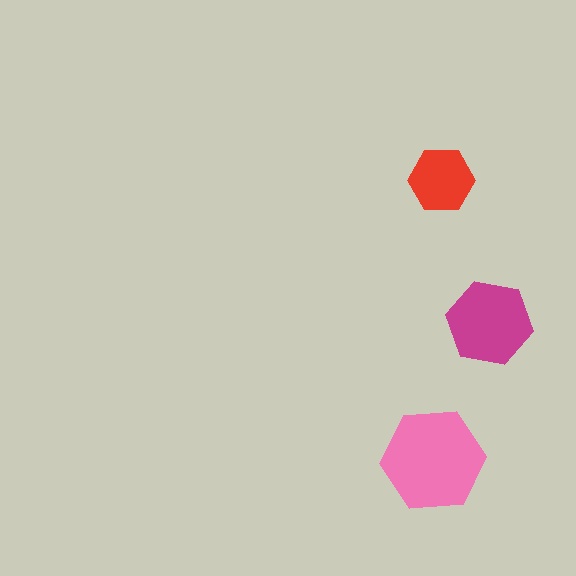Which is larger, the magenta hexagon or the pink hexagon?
The pink one.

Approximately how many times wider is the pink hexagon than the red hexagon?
About 1.5 times wider.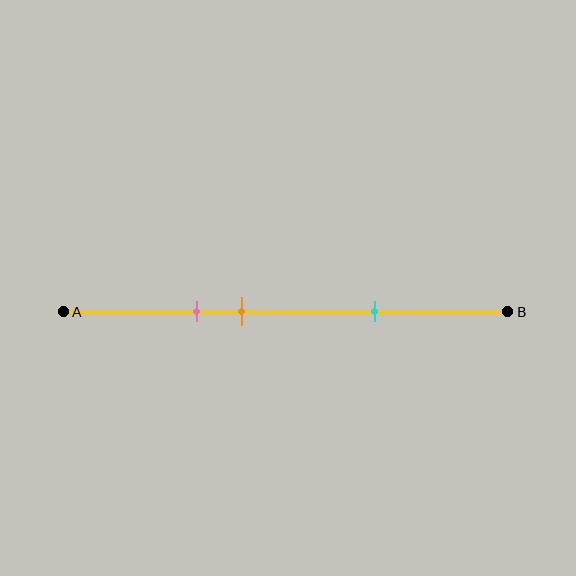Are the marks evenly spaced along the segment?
No, the marks are not evenly spaced.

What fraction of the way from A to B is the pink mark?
The pink mark is approximately 30% (0.3) of the way from A to B.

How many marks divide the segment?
There are 3 marks dividing the segment.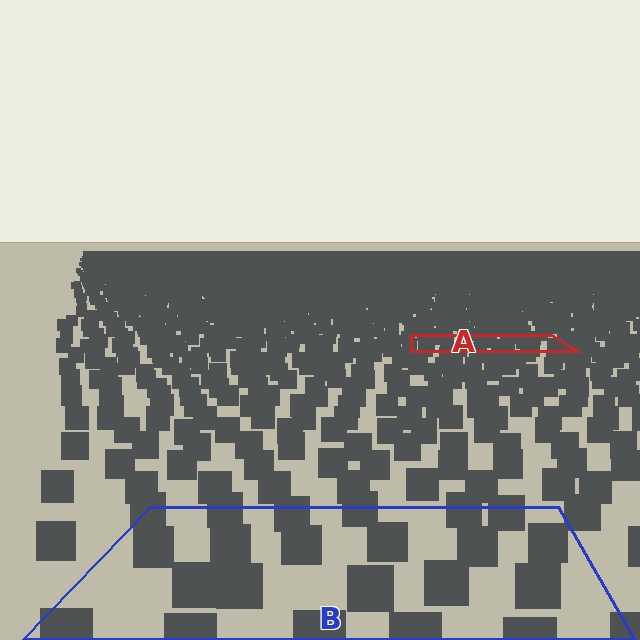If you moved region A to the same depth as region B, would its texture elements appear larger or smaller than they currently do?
They would appear larger. At a closer depth, the same texture elements are projected at a bigger on-screen size.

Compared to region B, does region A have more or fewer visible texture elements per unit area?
Region A has more texture elements per unit area — they are packed more densely because it is farther away.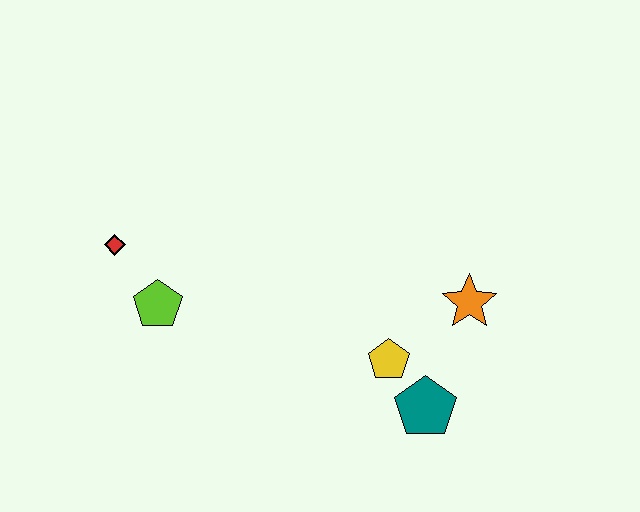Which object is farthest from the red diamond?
The orange star is farthest from the red diamond.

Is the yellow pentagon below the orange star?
Yes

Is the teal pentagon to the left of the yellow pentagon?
No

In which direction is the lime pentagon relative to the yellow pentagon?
The lime pentagon is to the left of the yellow pentagon.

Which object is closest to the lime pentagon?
The red diamond is closest to the lime pentagon.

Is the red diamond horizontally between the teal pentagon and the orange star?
No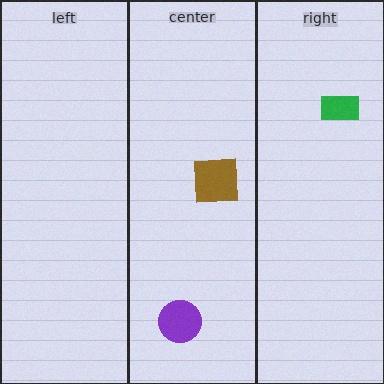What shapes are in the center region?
The brown square, the purple circle.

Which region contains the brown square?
The center region.